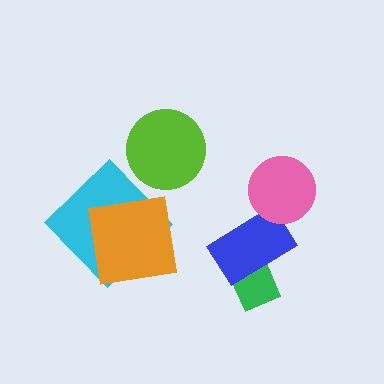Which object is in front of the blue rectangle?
The pink circle is in front of the blue rectangle.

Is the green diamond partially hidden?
Yes, it is partially covered by another shape.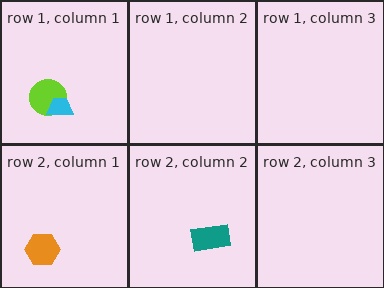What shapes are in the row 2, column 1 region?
The orange hexagon.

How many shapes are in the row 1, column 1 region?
2.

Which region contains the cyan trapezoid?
The row 1, column 1 region.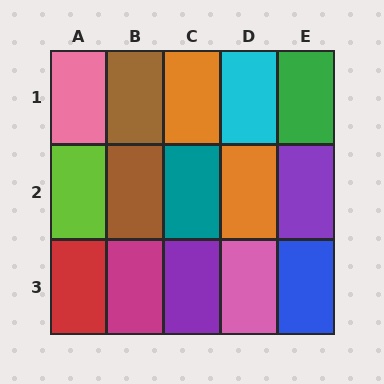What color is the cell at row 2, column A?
Lime.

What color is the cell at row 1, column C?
Orange.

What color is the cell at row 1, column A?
Pink.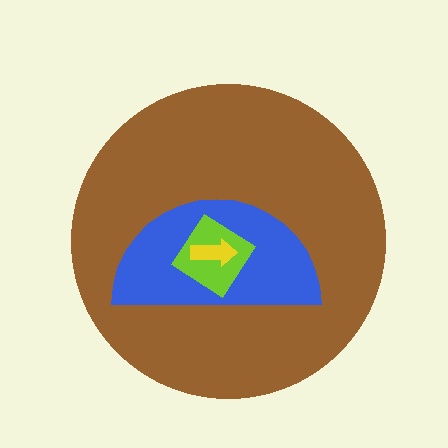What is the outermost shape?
The brown circle.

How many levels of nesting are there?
4.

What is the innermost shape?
The yellow arrow.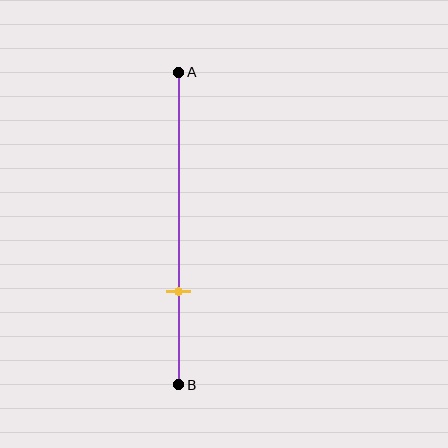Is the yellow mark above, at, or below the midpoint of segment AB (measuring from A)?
The yellow mark is below the midpoint of segment AB.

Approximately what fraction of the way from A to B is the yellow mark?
The yellow mark is approximately 70% of the way from A to B.